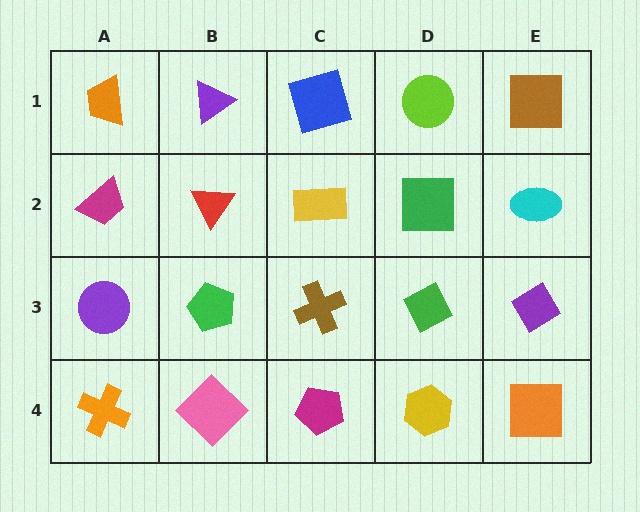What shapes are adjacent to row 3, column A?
A magenta trapezoid (row 2, column A), an orange cross (row 4, column A), a green pentagon (row 3, column B).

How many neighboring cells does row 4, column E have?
2.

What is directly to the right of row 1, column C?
A lime circle.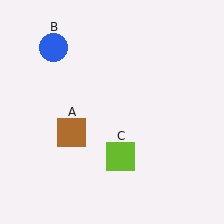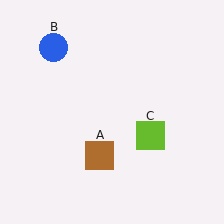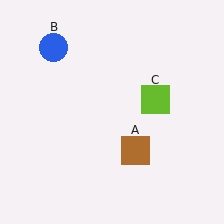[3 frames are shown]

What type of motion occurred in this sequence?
The brown square (object A), lime square (object C) rotated counterclockwise around the center of the scene.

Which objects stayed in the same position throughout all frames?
Blue circle (object B) remained stationary.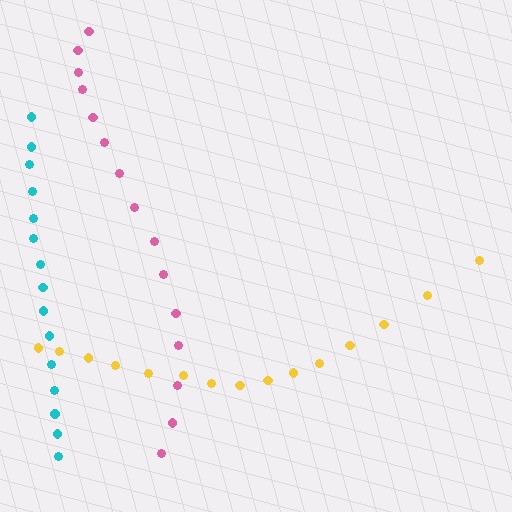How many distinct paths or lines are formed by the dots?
There are 3 distinct paths.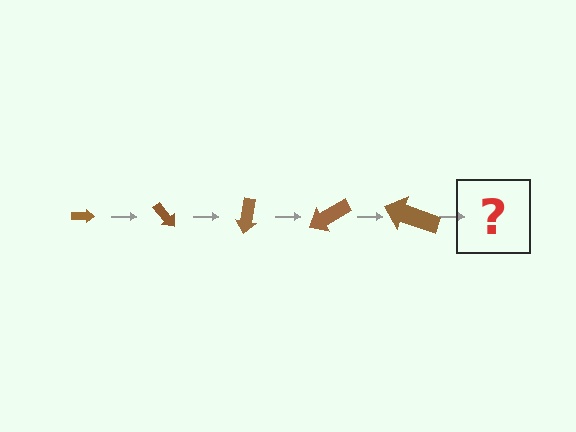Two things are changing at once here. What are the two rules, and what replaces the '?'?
The two rules are that the arrow grows larger each step and it rotates 50 degrees each step. The '?' should be an arrow, larger than the previous one and rotated 250 degrees from the start.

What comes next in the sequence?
The next element should be an arrow, larger than the previous one and rotated 250 degrees from the start.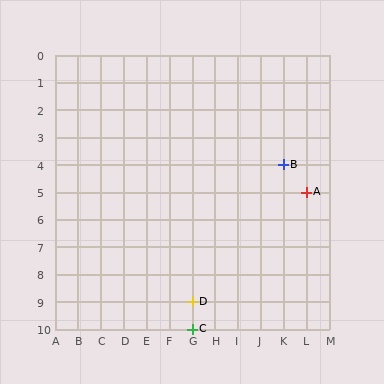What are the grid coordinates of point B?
Point B is at grid coordinates (K, 4).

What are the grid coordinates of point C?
Point C is at grid coordinates (G, 10).